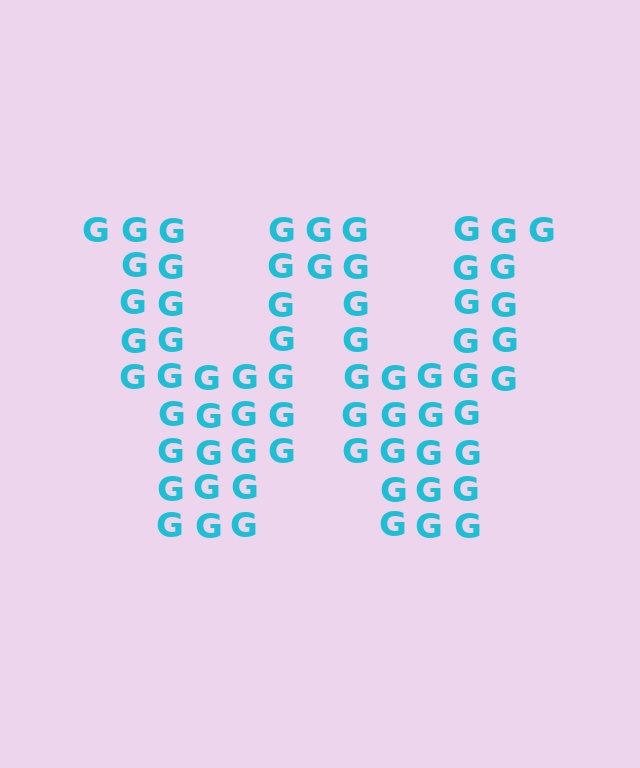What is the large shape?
The large shape is the letter W.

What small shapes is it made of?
It is made of small letter G's.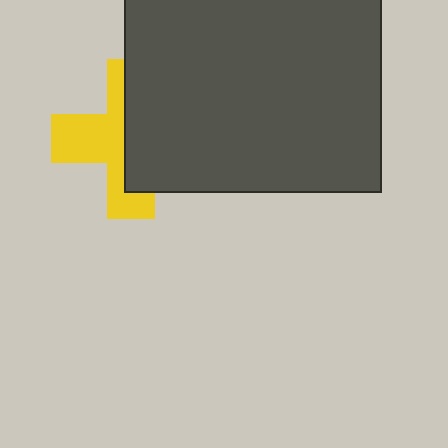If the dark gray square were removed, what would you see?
You would see the complete yellow cross.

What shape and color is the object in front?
The object in front is a dark gray square.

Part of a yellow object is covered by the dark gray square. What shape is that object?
It is a cross.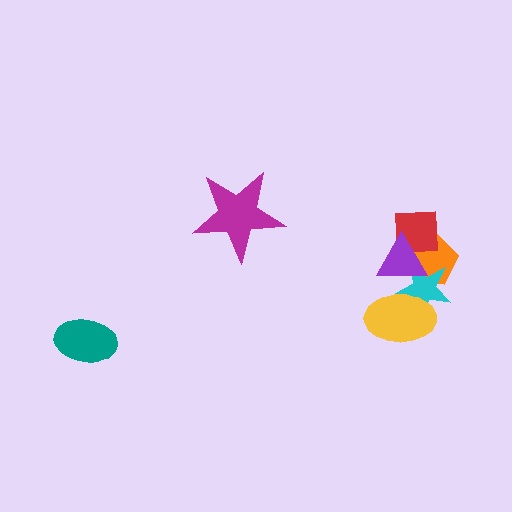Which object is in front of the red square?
The purple triangle is in front of the red square.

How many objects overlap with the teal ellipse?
0 objects overlap with the teal ellipse.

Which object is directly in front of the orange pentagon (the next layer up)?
The red square is directly in front of the orange pentagon.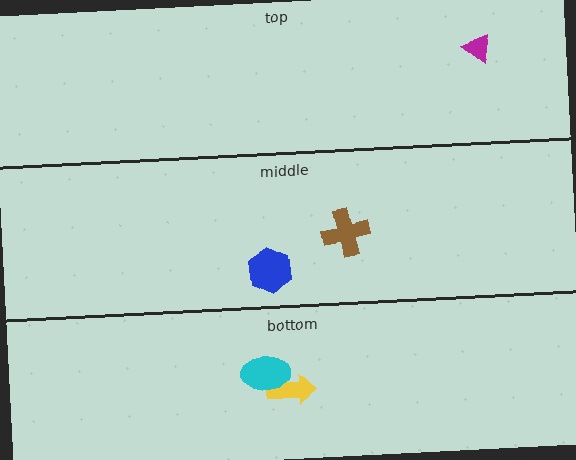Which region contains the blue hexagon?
The middle region.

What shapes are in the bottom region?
The yellow arrow, the cyan ellipse.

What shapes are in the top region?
The magenta triangle.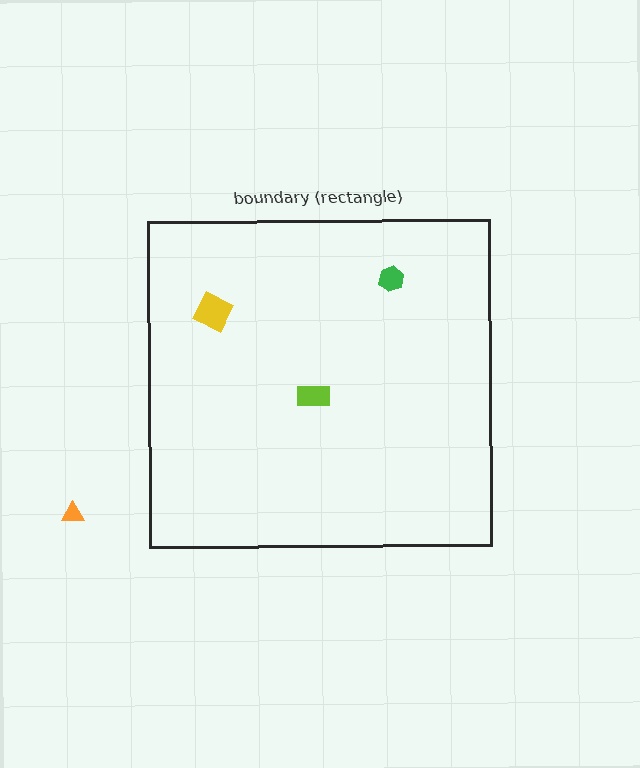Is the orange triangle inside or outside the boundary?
Outside.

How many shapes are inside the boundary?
3 inside, 1 outside.